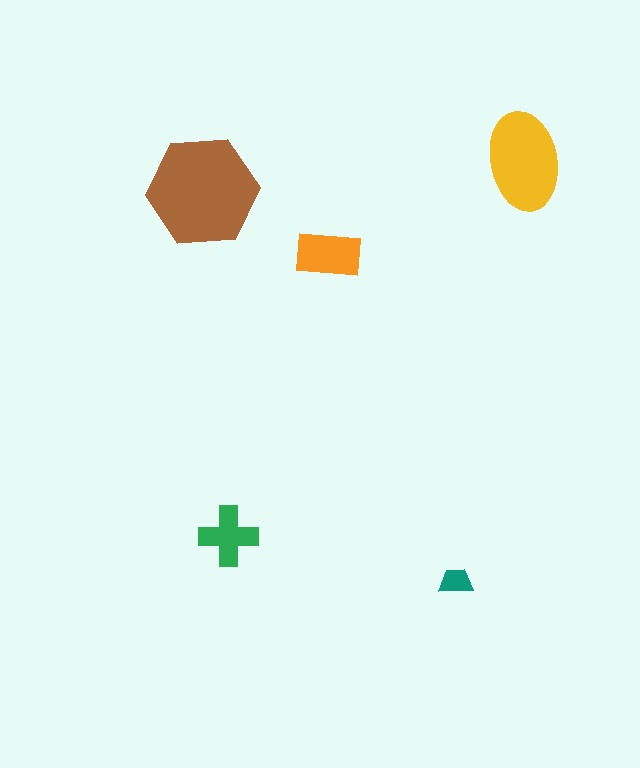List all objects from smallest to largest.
The teal trapezoid, the green cross, the orange rectangle, the yellow ellipse, the brown hexagon.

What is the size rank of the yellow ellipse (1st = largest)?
2nd.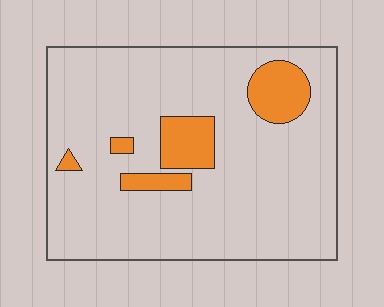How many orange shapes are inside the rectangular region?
5.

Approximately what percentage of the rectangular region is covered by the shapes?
Approximately 15%.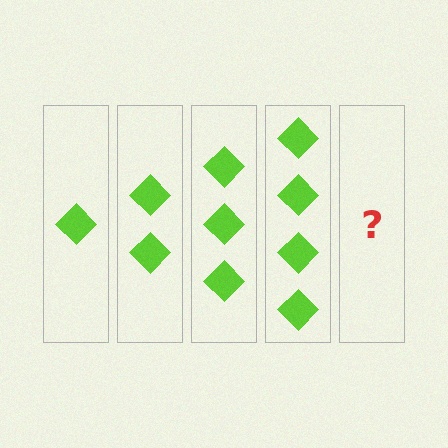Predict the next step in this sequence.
The next step is 5 diamonds.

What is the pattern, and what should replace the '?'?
The pattern is that each step adds one more diamond. The '?' should be 5 diamonds.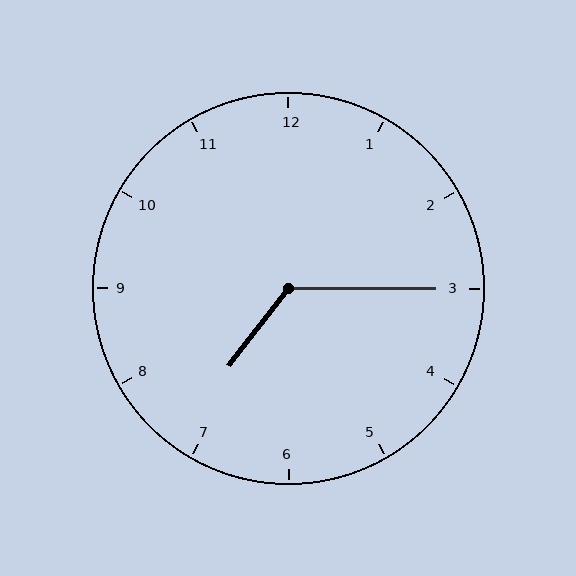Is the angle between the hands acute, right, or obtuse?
It is obtuse.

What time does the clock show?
7:15.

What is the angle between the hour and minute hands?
Approximately 128 degrees.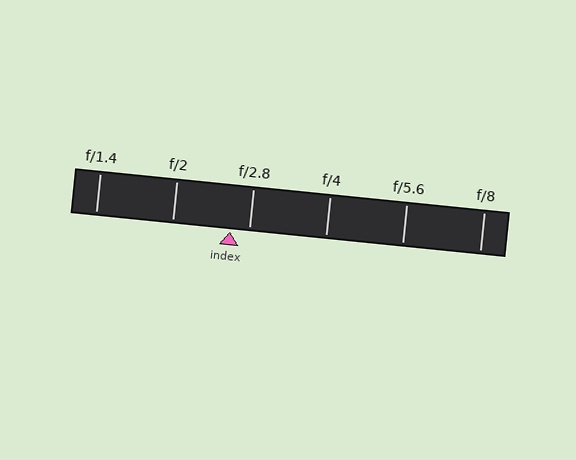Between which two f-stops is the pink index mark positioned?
The index mark is between f/2 and f/2.8.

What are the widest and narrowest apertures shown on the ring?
The widest aperture shown is f/1.4 and the narrowest is f/8.